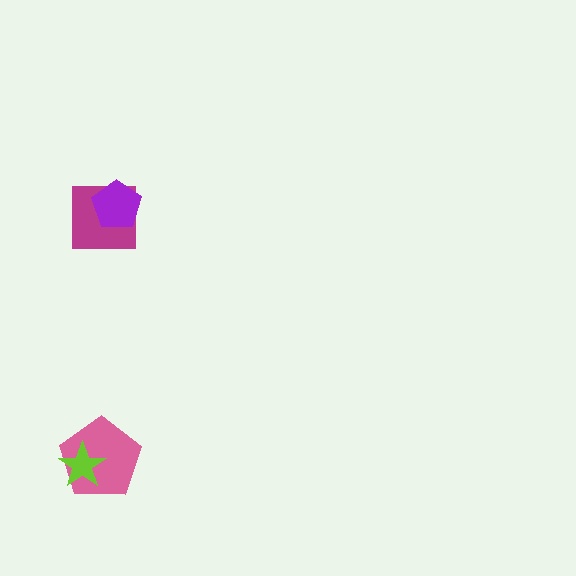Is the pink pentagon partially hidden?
Yes, it is partially covered by another shape.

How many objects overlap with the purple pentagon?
1 object overlaps with the purple pentagon.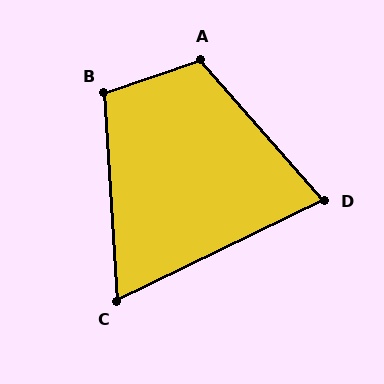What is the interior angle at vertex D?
Approximately 75 degrees (acute).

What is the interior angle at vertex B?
Approximately 105 degrees (obtuse).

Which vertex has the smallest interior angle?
C, at approximately 68 degrees.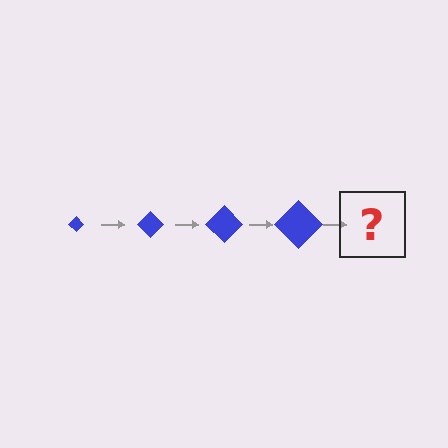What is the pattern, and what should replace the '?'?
The pattern is that the diamond gets progressively larger each step. The '?' should be a blue diamond, larger than the previous one.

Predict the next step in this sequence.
The next step is a blue diamond, larger than the previous one.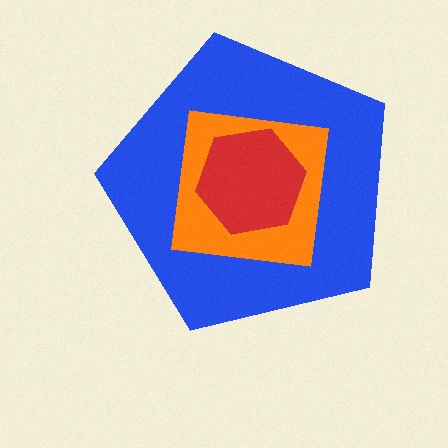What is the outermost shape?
The blue pentagon.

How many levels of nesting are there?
3.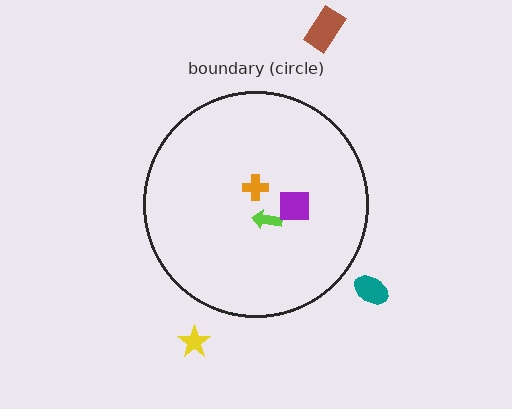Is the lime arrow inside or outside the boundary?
Inside.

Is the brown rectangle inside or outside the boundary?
Outside.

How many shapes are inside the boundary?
3 inside, 3 outside.